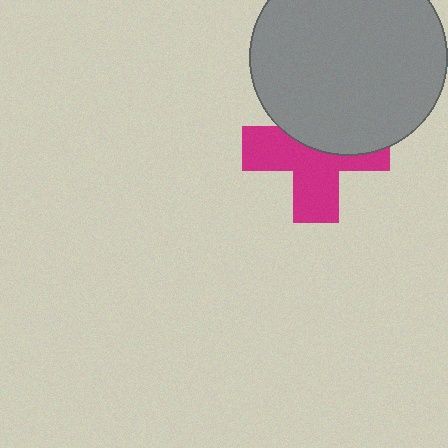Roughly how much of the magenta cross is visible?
About half of it is visible (roughly 57%).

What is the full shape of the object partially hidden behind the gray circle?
The partially hidden object is a magenta cross.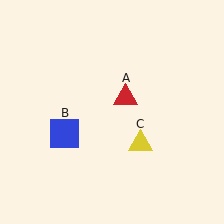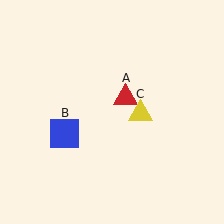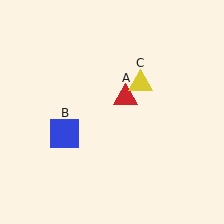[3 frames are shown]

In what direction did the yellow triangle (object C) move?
The yellow triangle (object C) moved up.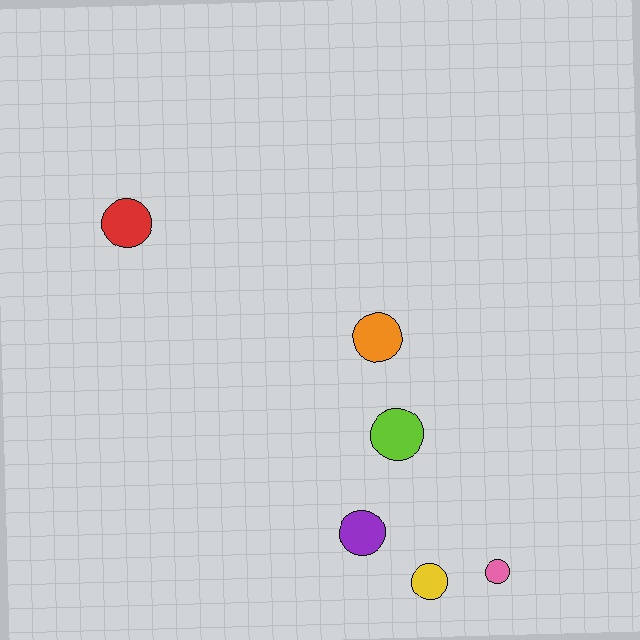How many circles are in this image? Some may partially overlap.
There are 6 circles.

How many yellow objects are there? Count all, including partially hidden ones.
There is 1 yellow object.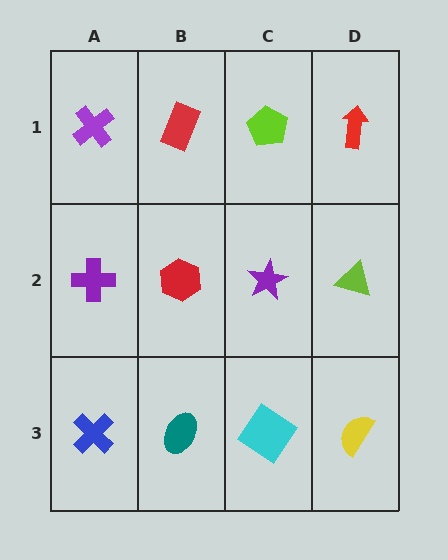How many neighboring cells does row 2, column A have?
3.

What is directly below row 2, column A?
A blue cross.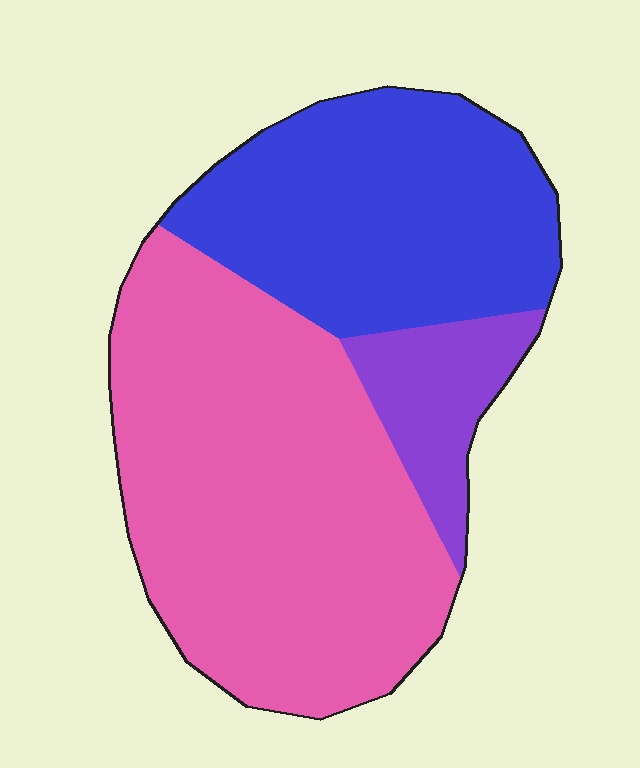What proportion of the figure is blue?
Blue covers 34% of the figure.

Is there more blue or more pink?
Pink.